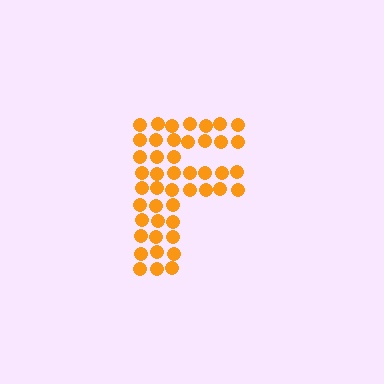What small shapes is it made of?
It is made of small circles.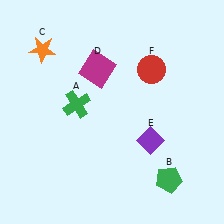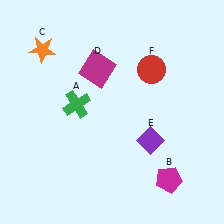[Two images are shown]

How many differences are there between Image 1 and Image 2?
There is 1 difference between the two images.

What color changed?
The pentagon (B) changed from green in Image 1 to magenta in Image 2.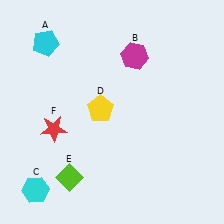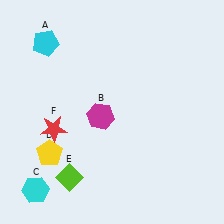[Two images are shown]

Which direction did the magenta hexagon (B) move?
The magenta hexagon (B) moved down.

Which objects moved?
The objects that moved are: the magenta hexagon (B), the yellow pentagon (D).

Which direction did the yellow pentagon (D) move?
The yellow pentagon (D) moved left.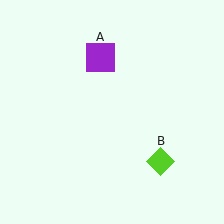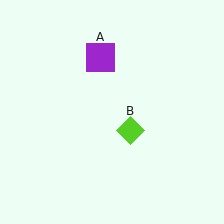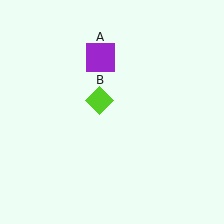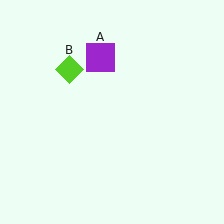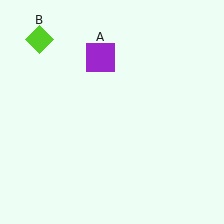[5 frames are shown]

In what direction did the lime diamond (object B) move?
The lime diamond (object B) moved up and to the left.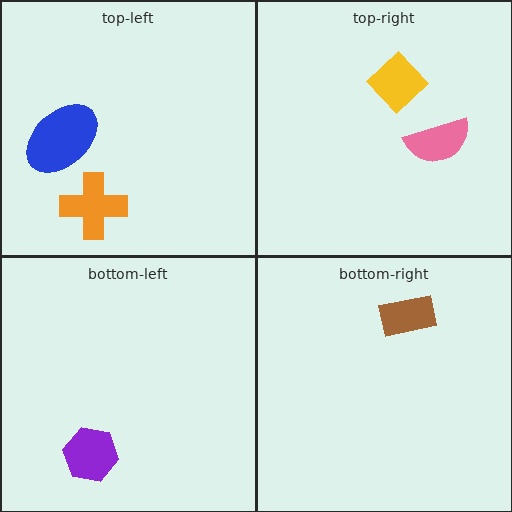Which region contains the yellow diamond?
The top-right region.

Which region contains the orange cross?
The top-left region.